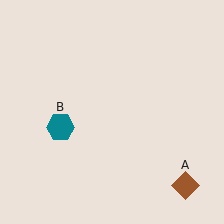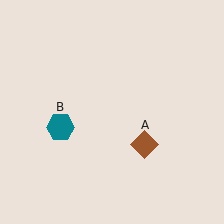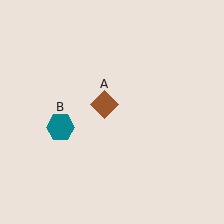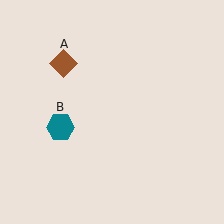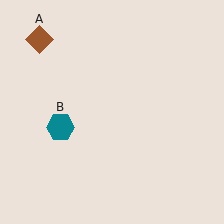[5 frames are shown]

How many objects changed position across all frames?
1 object changed position: brown diamond (object A).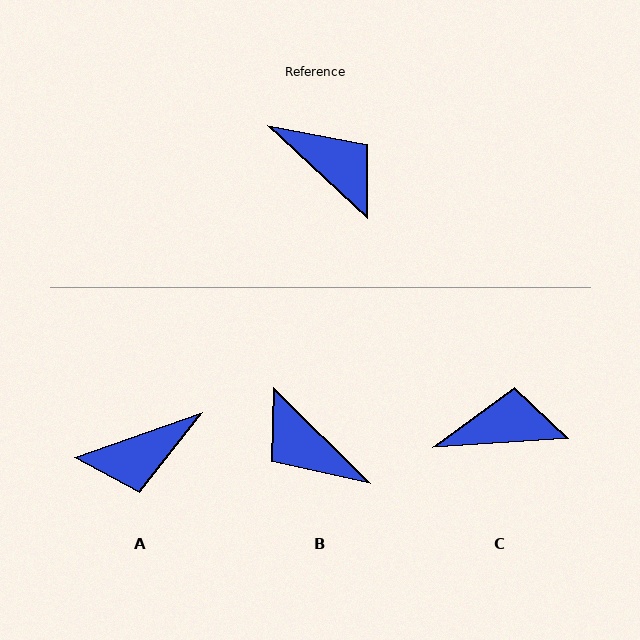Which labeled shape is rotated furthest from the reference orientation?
B, about 178 degrees away.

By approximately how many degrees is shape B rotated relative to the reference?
Approximately 178 degrees counter-clockwise.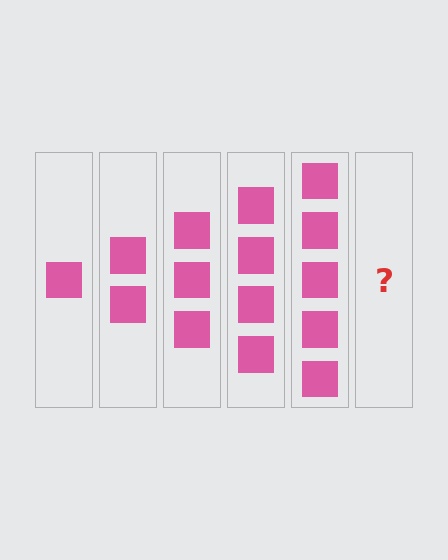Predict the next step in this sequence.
The next step is 6 squares.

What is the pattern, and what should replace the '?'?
The pattern is that each step adds one more square. The '?' should be 6 squares.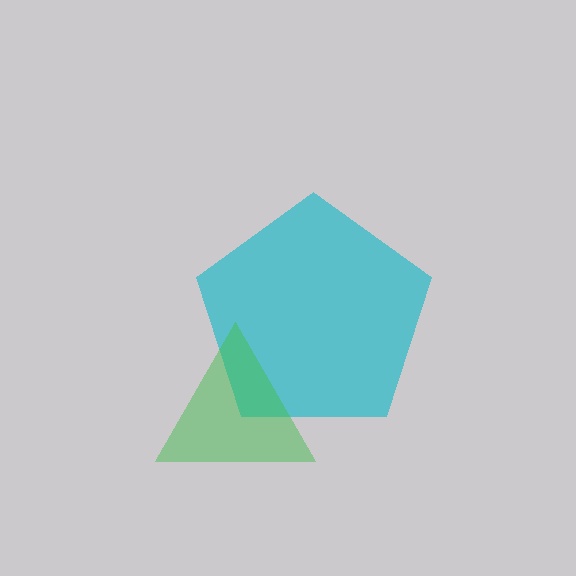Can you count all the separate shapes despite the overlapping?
Yes, there are 2 separate shapes.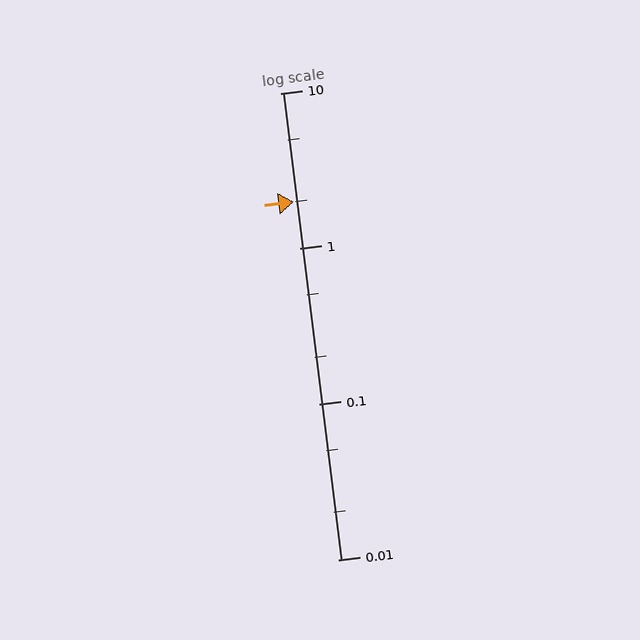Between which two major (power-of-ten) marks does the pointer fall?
The pointer is between 1 and 10.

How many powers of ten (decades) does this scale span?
The scale spans 3 decades, from 0.01 to 10.